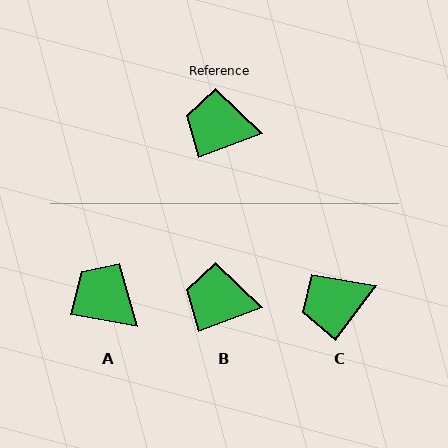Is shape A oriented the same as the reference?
No, it is off by about 31 degrees.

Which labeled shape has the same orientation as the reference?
B.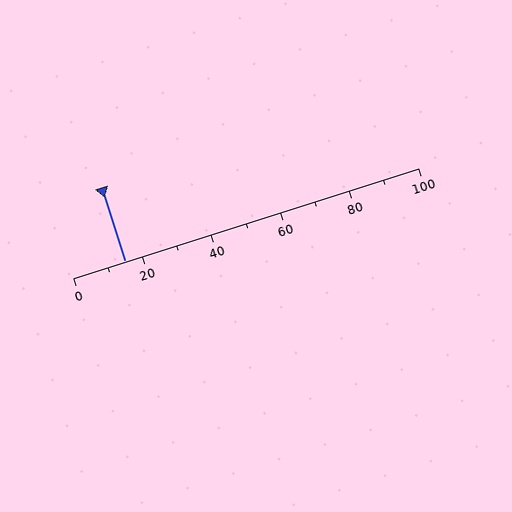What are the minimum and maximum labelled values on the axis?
The axis runs from 0 to 100.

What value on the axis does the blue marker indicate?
The marker indicates approximately 15.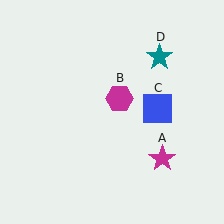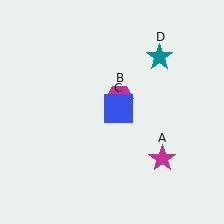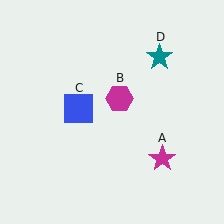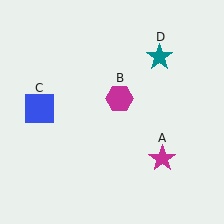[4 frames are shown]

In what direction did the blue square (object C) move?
The blue square (object C) moved left.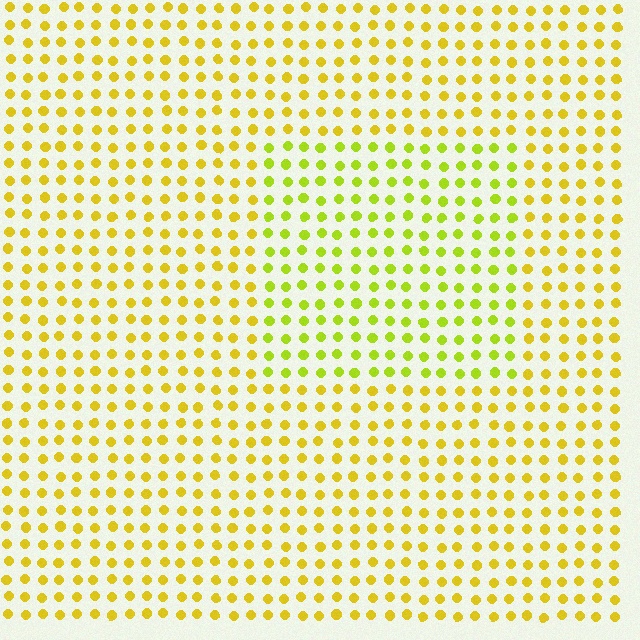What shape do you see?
I see a rectangle.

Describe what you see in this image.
The image is filled with small yellow elements in a uniform arrangement. A rectangle-shaped region is visible where the elements are tinted to a slightly different hue, forming a subtle color boundary.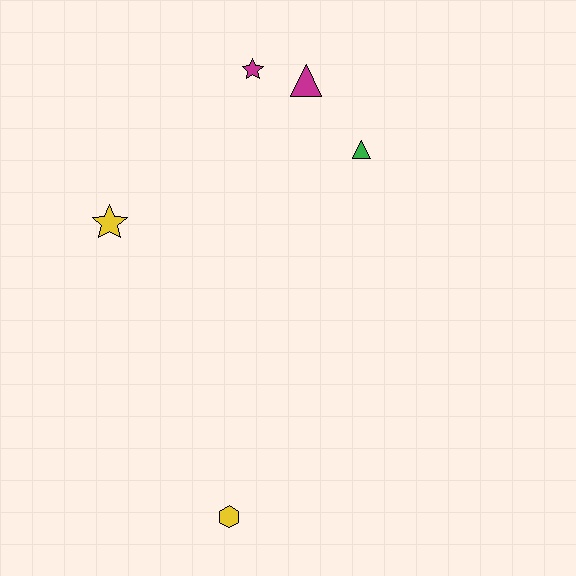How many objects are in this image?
There are 5 objects.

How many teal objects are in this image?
There are no teal objects.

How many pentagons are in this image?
There are no pentagons.